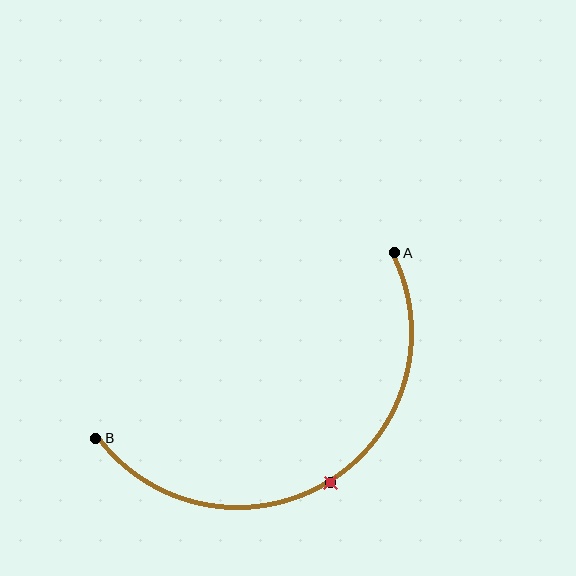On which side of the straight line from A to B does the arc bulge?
The arc bulges below the straight line connecting A and B.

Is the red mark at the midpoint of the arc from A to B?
Yes. The red mark lies on the arc at equal arc-length from both A and B — it is the arc midpoint.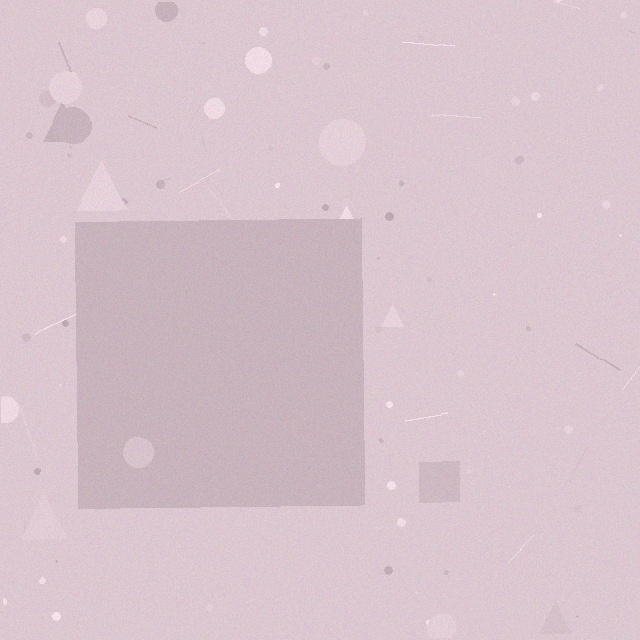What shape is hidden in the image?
A square is hidden in the image.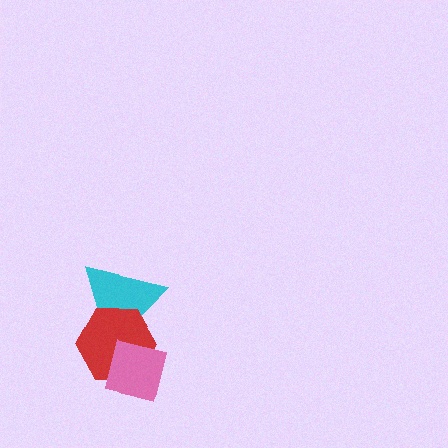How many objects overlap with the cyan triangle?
2 objects overlap with the cyan triangle.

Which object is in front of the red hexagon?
The pink square is in front of the red hexagon.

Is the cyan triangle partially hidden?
Yes, it is partially covered by another shape.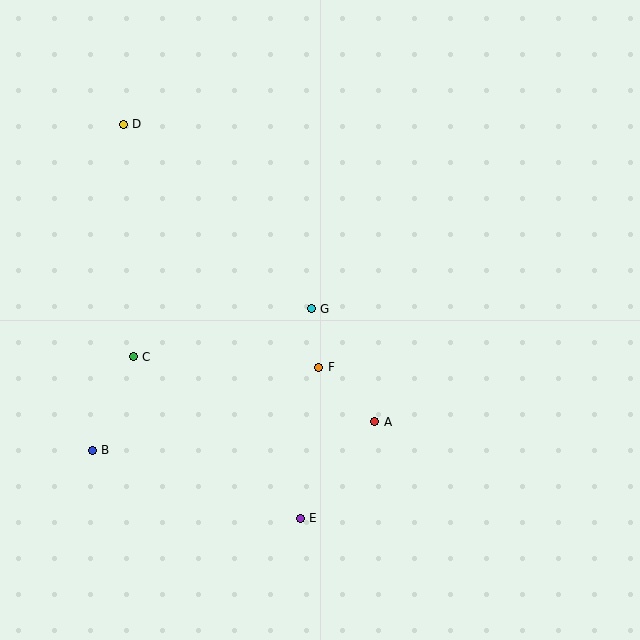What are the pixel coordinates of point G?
Point G is at (311, 309).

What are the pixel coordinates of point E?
Point E is at (300, 518).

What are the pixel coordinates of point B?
Point B is at (92, 450).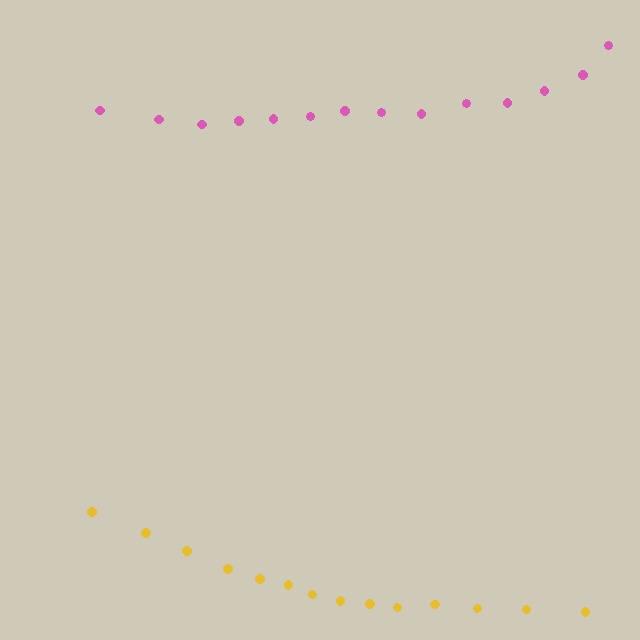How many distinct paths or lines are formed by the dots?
There are 2 distinct paths.